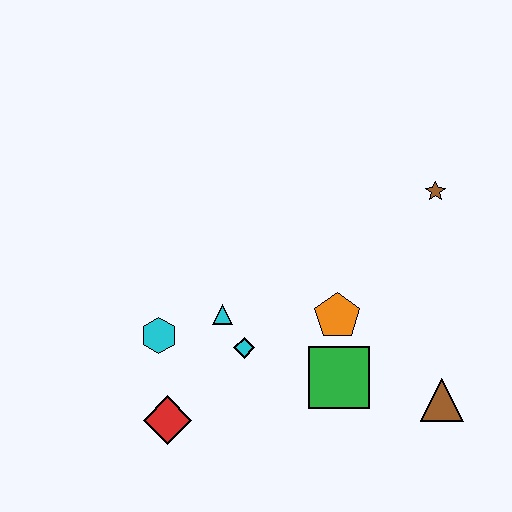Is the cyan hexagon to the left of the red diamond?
Yes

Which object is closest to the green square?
The orange pentagon is closest to the green square.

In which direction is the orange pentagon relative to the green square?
The orange pentagon is above the green square.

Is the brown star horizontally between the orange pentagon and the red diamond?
No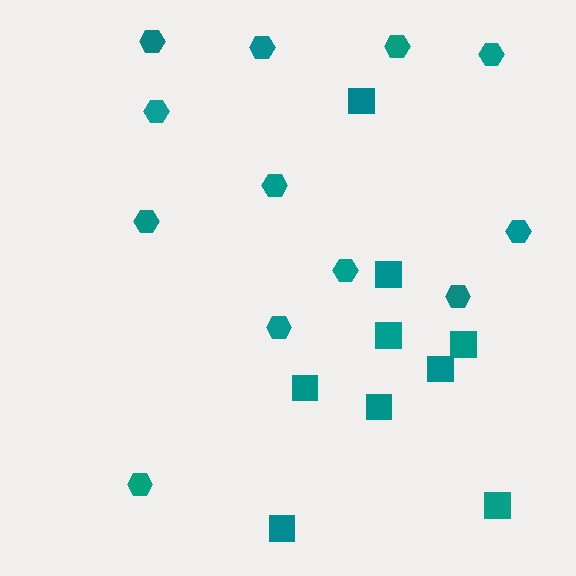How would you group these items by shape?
There are 2 groups: one group of squares (9) and one group of hexagons (12).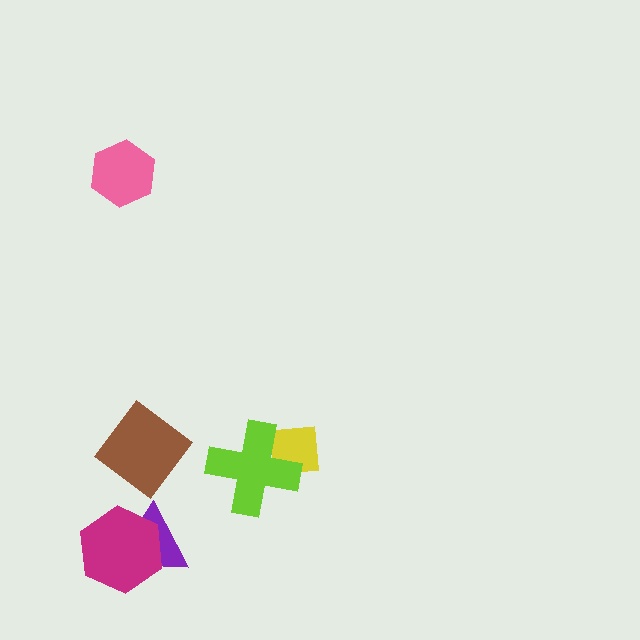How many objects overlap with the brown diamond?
0 objects overlap with the brown diamond.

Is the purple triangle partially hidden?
Yes, it is partially covered by another shape.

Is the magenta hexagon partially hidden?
No, no other shape covers it.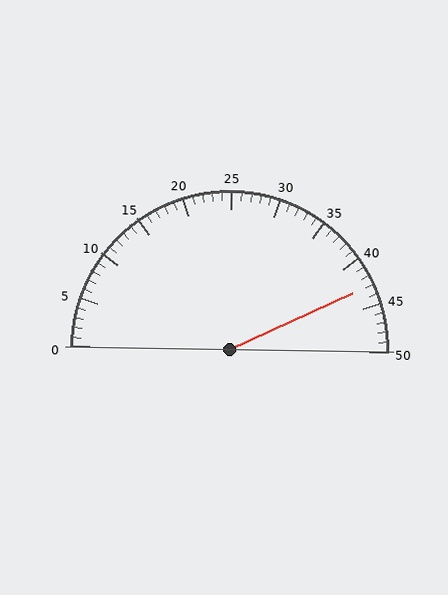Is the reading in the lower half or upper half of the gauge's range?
The reading is in the upper half of the range (0 to 50).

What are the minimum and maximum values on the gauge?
The gauge ranges from 0 to 50.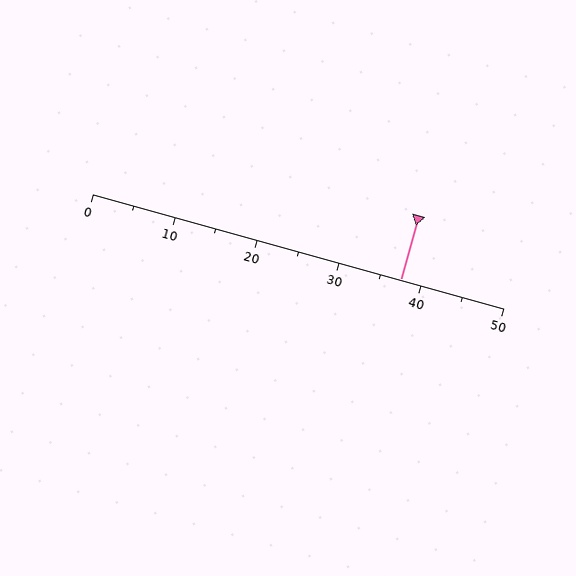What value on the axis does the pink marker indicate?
The marker indicates approximately 37.5.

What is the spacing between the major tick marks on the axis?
The major ticks are spaced 10 apart.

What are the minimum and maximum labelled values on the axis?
The axis runs from 0 to 50.